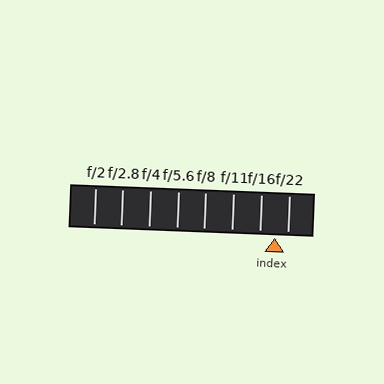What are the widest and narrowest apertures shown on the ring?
The widest aperture shown is f/2 and the narrowest is f/22.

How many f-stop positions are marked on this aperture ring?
There are 8 f-stop positions marked.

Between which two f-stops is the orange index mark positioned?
The index mark is between f/16 and f/22.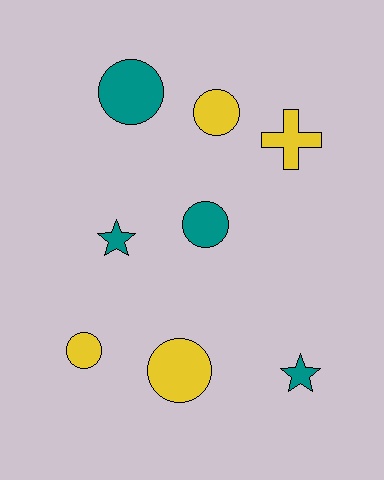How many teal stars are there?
There are 2 teal stars.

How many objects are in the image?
There are 8 objects.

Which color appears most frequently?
Yellow, with 4 objects.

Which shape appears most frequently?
Circle, with 5 objects.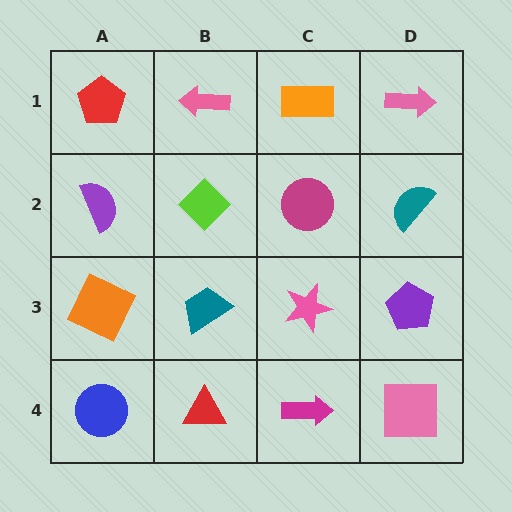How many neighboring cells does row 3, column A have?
3.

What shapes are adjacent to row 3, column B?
A lime diamond (row 2, column B), a red triangle (row 4, column B), an orange square (row 3, column A), a pink star (row 3, column C).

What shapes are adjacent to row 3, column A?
A purple semicircle (row 2, column A), a blue circle (row 4, column A), a teal trapezoid (row 3, column B).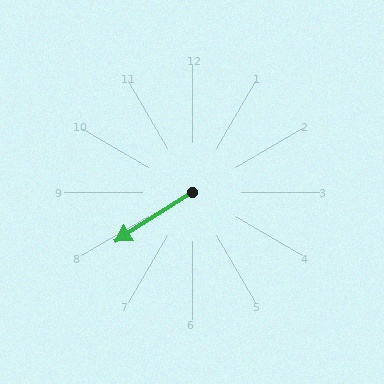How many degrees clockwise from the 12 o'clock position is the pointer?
Approximately 237 degrees.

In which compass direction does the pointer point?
Southwest.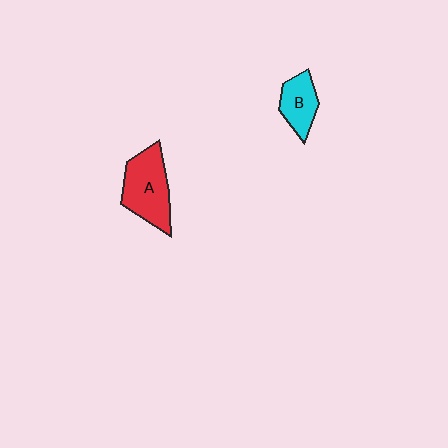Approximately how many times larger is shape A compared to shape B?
Approximately 1.7 times.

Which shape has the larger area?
Shape A (red).